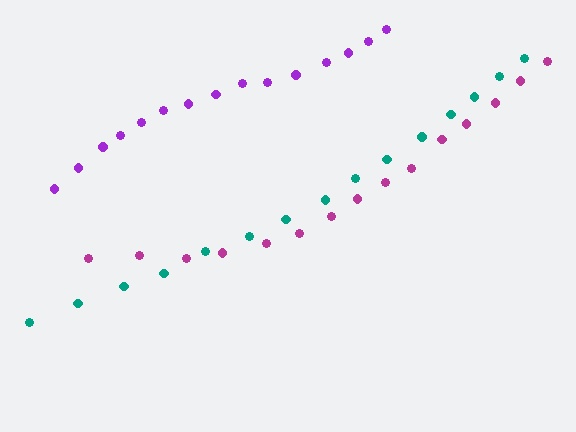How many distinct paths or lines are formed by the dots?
There are 3 distinct paths.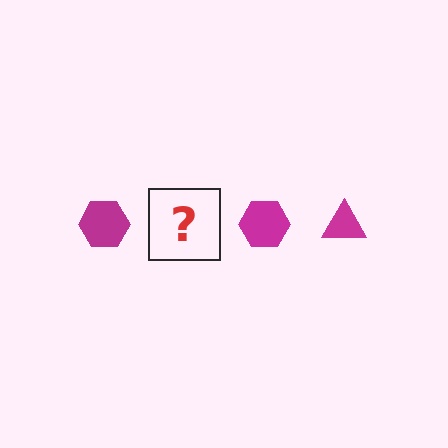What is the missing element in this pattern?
The missing element is a magenta triangle.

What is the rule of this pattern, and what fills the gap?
The rule is that the pattern cycles through hexagon, triangle shapes in magenta. The gap should be filled with a magenta triangle.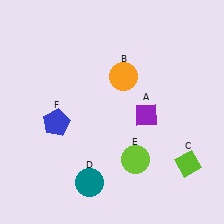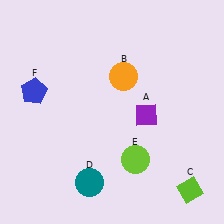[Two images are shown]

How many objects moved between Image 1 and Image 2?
2 objects moved between the two images.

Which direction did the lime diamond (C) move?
The lime diamond (C) moved down.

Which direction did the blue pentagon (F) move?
The blue pentagon (F) moved up.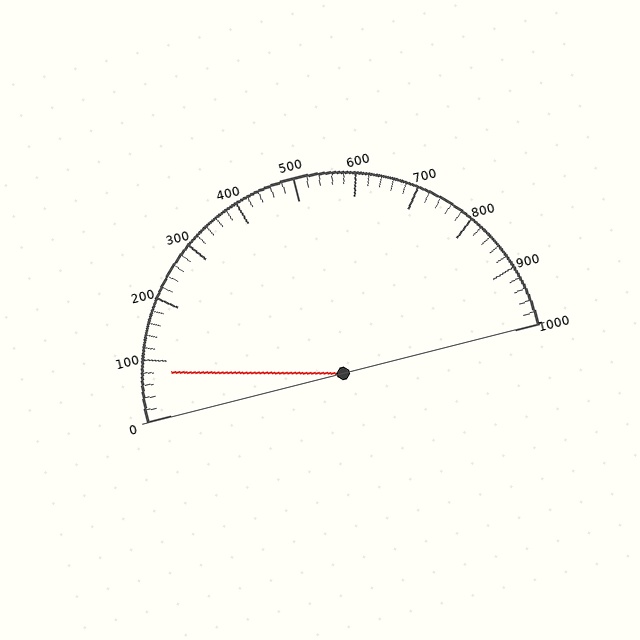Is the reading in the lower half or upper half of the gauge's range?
The reading is in the lower half of the range (0 to 1000).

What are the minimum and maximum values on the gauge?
The gauge ranges from 0 to 1000.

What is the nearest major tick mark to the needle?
The nearest major tick mark is 100.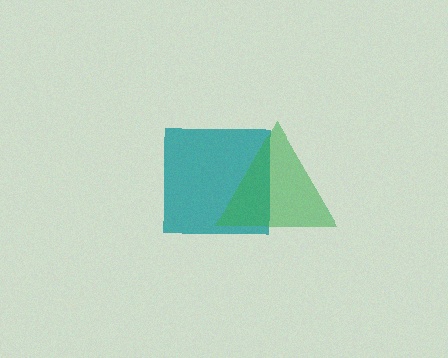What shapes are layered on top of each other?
The layered shapes are: a teal square, a green triangle.